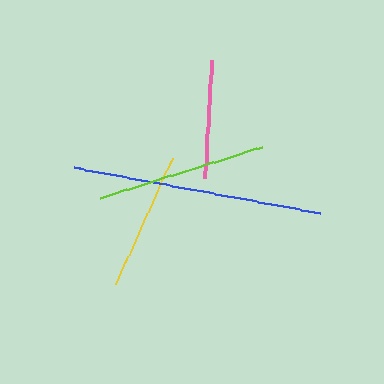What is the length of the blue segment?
The blue segment is approximately 250 pixels long.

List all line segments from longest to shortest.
From longest to shortest: blue, lime, yellow, pink.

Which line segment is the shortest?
The pink line is the shortest at approximately 118 pixels.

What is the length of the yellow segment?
The yellow segment is approximately 139 pixels long.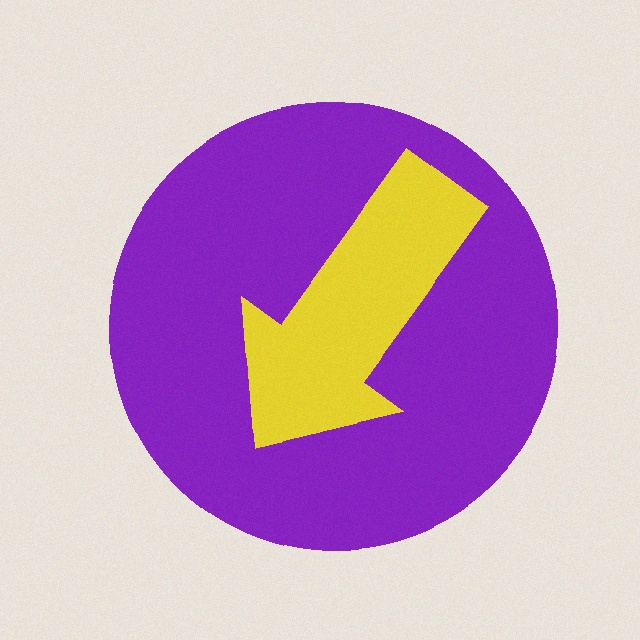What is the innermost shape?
The yellow arrow.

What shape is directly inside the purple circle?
The yellow arrow.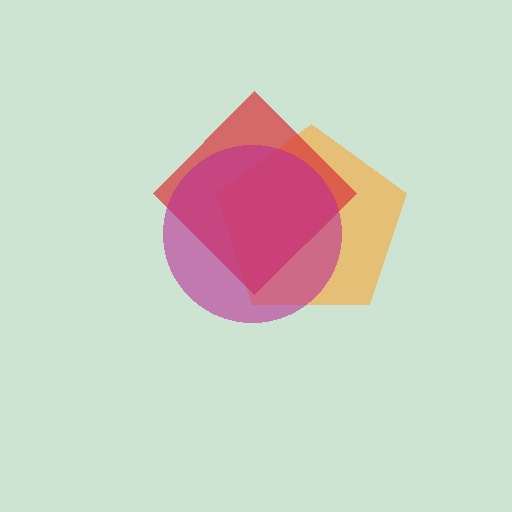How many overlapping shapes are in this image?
There are 3 overlapping shapes in the image.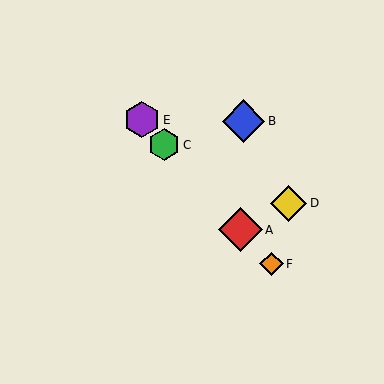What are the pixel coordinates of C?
Object C is at (164, 145).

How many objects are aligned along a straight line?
4 objects (A, C, E, F) are aligned along a straight line.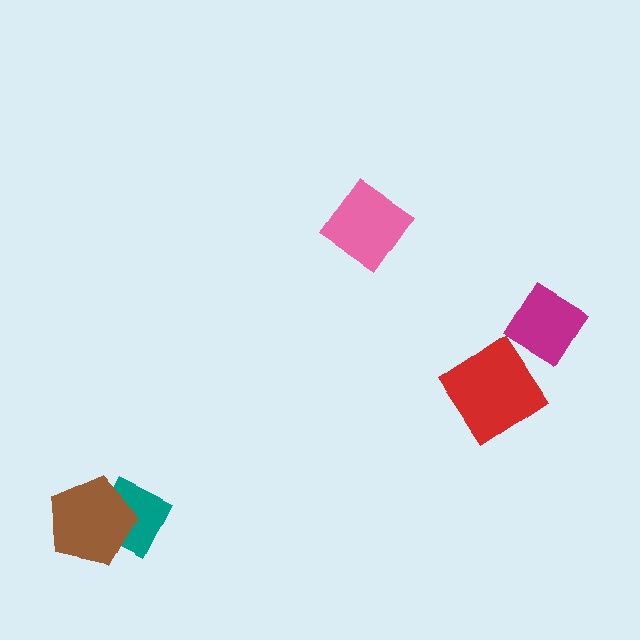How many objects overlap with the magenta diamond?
0 objects overlap with the magenta diamond.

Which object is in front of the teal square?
The brown pentagon is in front of the teal square.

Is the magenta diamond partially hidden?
No, no other shape covers it.